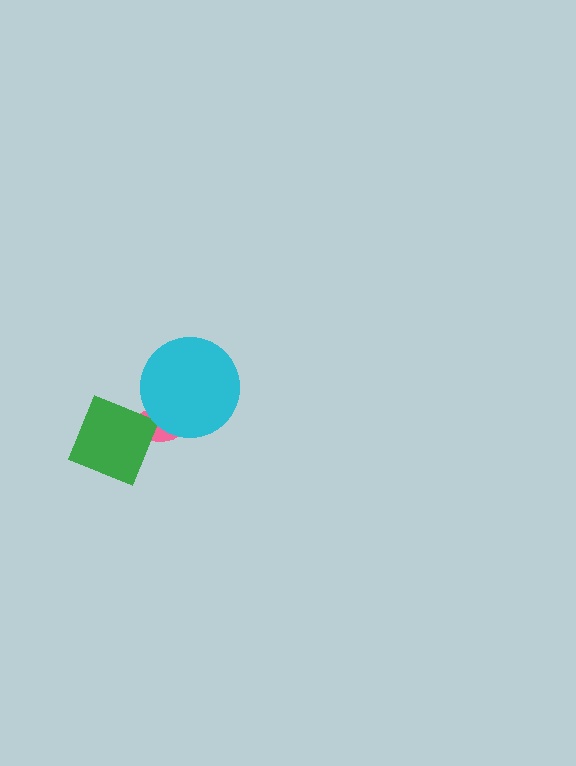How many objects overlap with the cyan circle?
1 object overlaps with the cyan circle.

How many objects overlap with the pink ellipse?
2 objects overlap with the pink ellipse.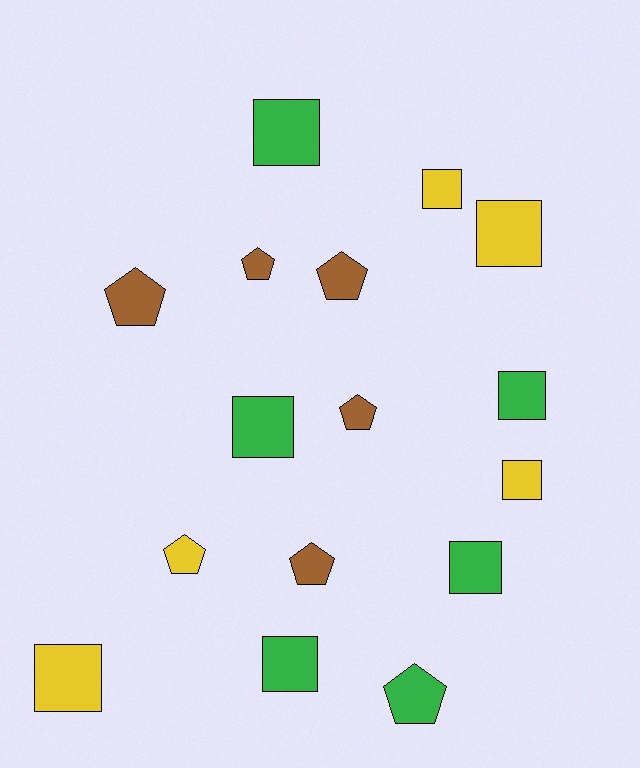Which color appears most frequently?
Green, with 6 objects.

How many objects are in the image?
There are 16 objects.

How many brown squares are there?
There are no brown squares.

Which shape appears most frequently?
Square, with 9 objects.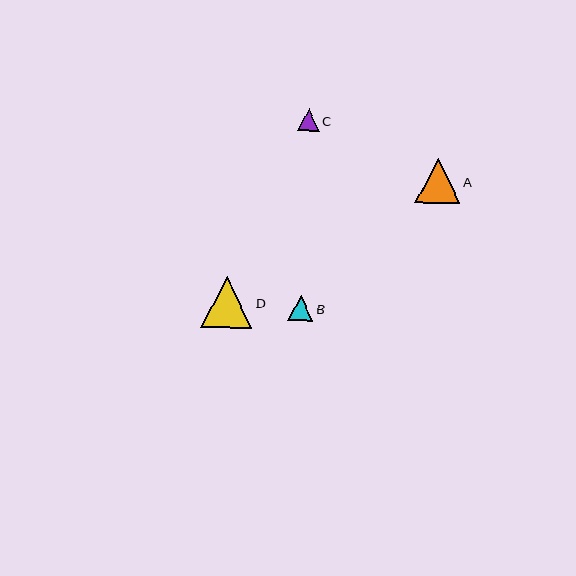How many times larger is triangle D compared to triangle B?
Triangle D is approximately 2.0 times the size of triangle B.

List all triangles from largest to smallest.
From largest to smallest: D, A, B, C.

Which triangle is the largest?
Triangle D is the largest with a size of approximately 51 pixels.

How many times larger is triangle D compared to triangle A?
Triangle D is approximately 1.1 times the size of triangle A.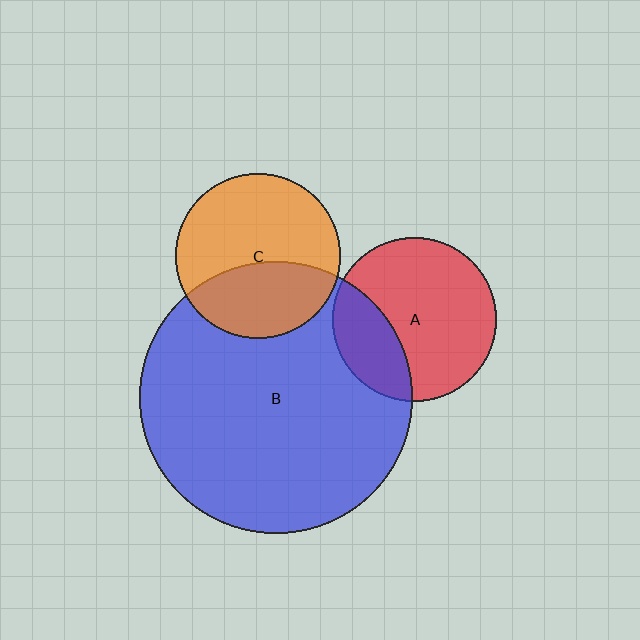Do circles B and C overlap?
Yes.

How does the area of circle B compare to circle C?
Approximately 2.7 times.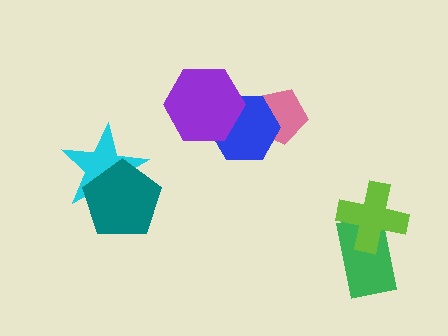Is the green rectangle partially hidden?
Yes, it is partially covered by another shape.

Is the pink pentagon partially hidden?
Yes, it is partially covered by another shape.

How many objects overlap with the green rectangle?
1 object overlaps with the green rectangle.